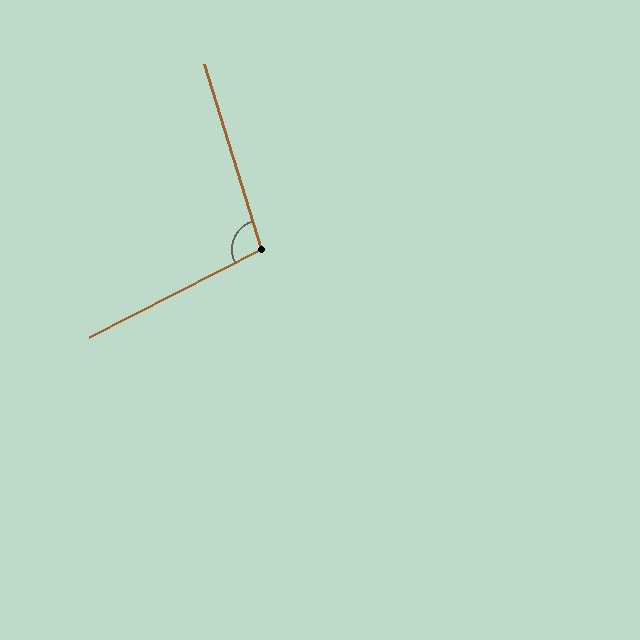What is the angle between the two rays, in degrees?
Approximately 100 degrees.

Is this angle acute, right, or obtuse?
It is obtuse.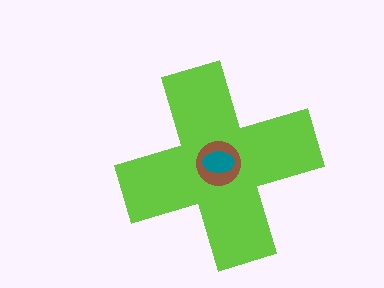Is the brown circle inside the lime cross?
Yes.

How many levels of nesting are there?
3.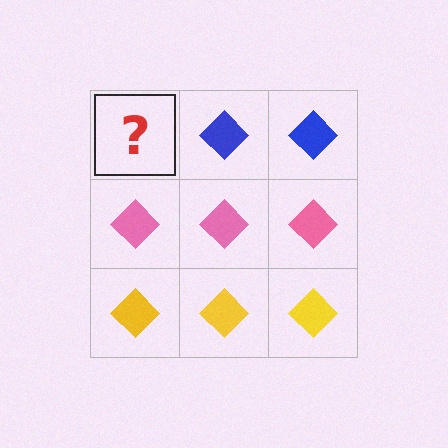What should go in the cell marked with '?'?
The missing cell should contain a blue diamond.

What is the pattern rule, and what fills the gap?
The rule is that each row has a consistent color. The gap should be filled with a blue diamond.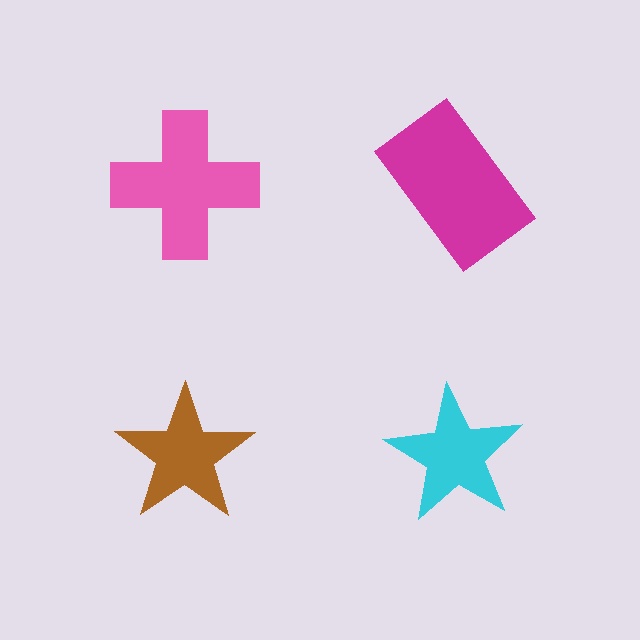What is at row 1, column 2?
A magenta rectangle.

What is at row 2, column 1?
A brown star.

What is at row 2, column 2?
A cyan star.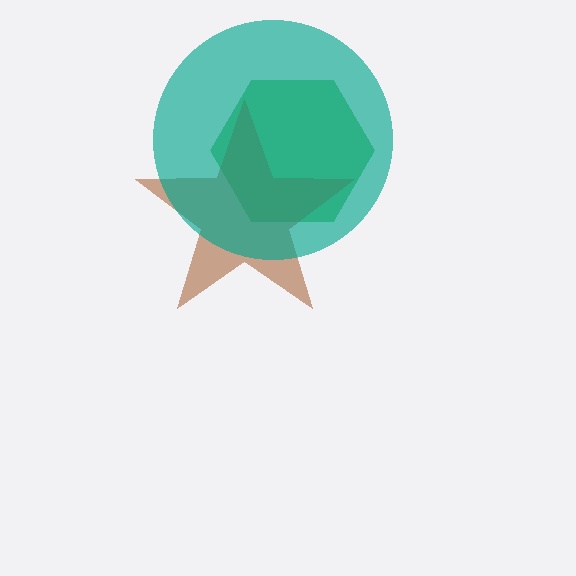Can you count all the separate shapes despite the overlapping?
Yes, there are 3 separate shapes.